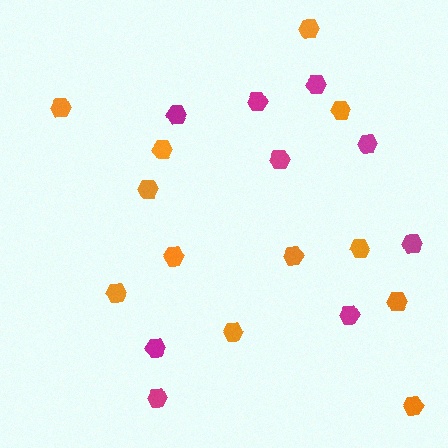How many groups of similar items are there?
There are 2 groups: one group of magenta hexagons (9) and one group of orange hexagons (12).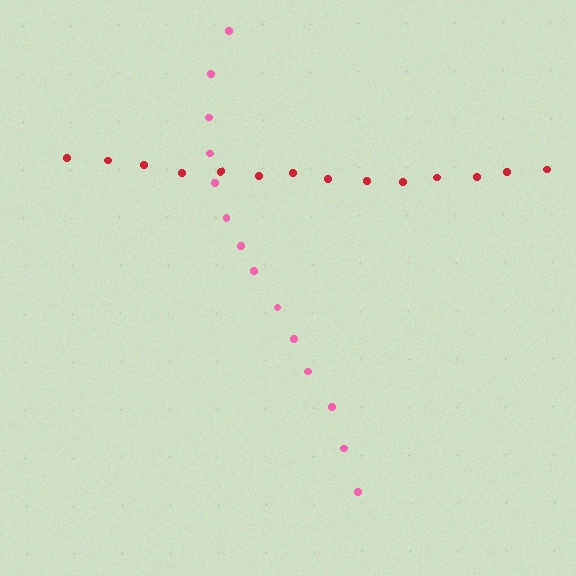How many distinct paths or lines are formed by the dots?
There are 2 distinct paths.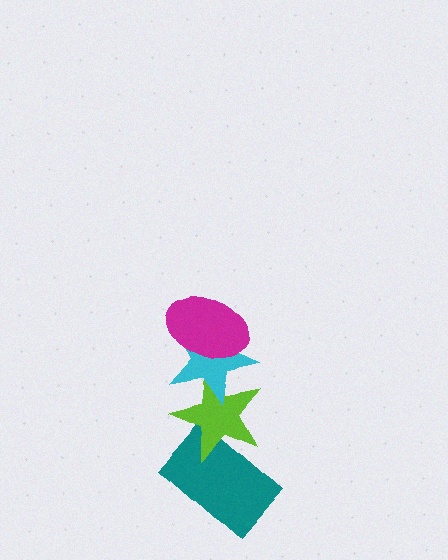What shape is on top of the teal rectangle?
The lime star is on top of the teal rectangle.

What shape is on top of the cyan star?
The magenta ellipse is on top of the cyan star.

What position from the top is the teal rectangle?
The teal rectangle is 4th from the top.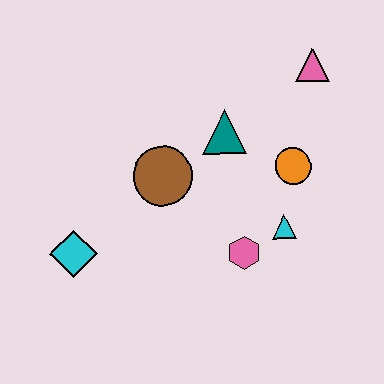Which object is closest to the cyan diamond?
The brown circle is closest to the cyan diamond.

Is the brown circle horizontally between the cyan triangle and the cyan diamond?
Yes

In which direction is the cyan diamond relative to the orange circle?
The cyan diamond is to the left of the orange circle.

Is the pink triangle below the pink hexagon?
No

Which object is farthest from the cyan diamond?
The pink triangle is farthest from the cyan diamond.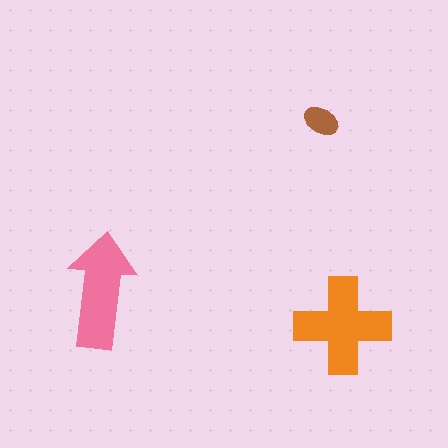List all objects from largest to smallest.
The orange cross, the pink arrow, the brown ellipse.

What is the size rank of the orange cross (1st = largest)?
1st.